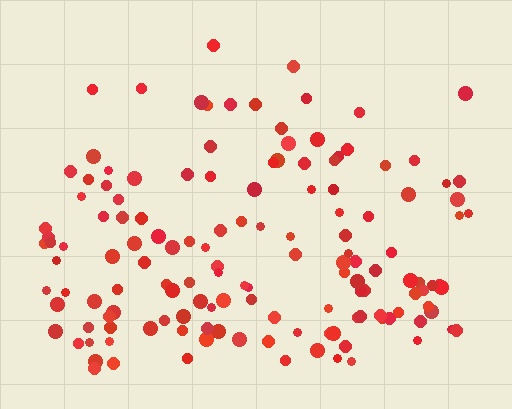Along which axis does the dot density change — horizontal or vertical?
Vertical.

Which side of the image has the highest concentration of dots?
The bottom.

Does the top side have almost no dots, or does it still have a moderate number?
Still a moderate number, just noticeably fewer than the bottom.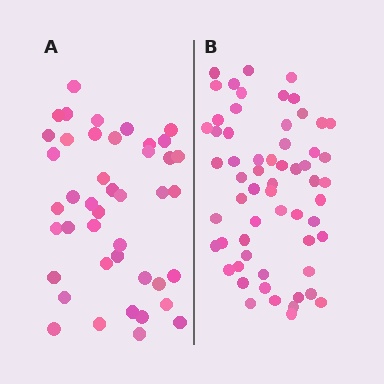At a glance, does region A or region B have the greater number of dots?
Region B (the right region) has more dots.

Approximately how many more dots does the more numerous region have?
Region B has approximately 15 more dots than region A.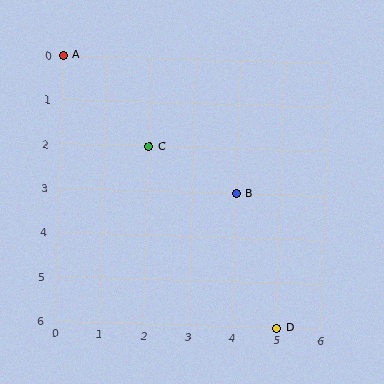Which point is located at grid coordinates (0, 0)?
Point A is at (0, 0).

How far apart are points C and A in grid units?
Points C and A are 2 columns and 2 rows apart (about 2.8 grid units diagonally).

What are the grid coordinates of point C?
Point C is at grid coordinates (2, 2).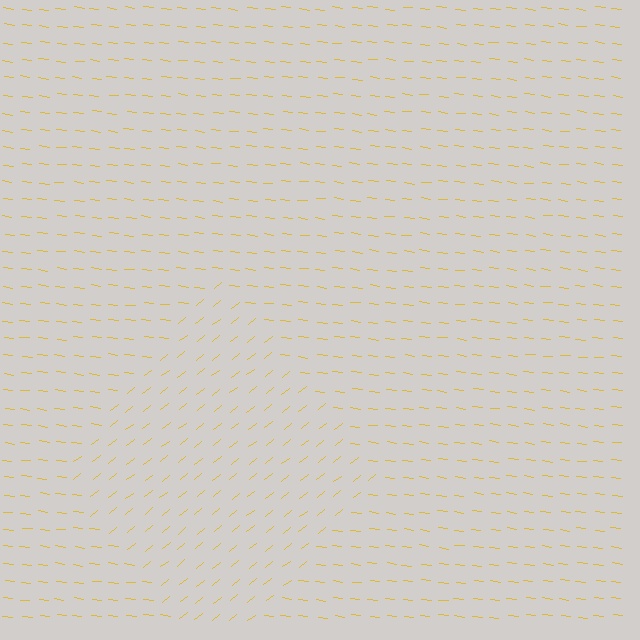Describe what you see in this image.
The image is filled with small yellow line segments. A diamond region in the image has lines oriented differently from the surrounding lines, creating a visible texture boundary.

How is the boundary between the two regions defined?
The boundary is defined purely by a change in line orientation (approximately 45 degrees difference). All lines are the same color and thickness.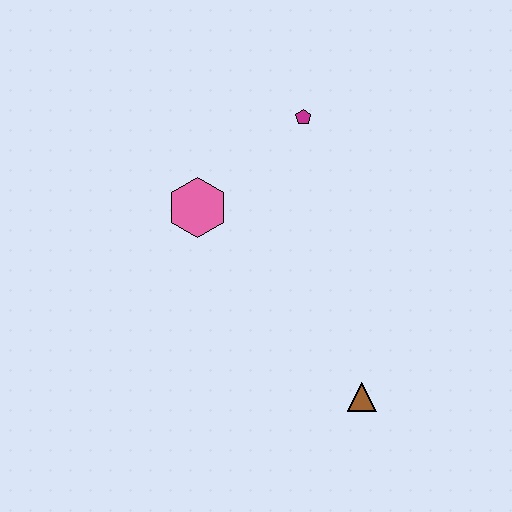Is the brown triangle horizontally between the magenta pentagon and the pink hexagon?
No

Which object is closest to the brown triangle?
The pink hexagon is closest to the brown triangle.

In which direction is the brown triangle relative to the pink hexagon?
The brown triangle is below the pink hexagon.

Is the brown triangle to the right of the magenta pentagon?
Yes